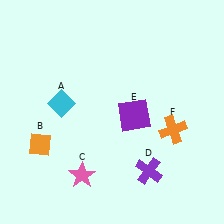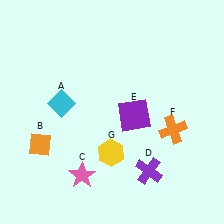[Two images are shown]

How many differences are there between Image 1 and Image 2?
There is 1 difference between the two images.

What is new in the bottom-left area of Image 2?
A yellow hexagon (G) was added in the bottom-left area of Image 2.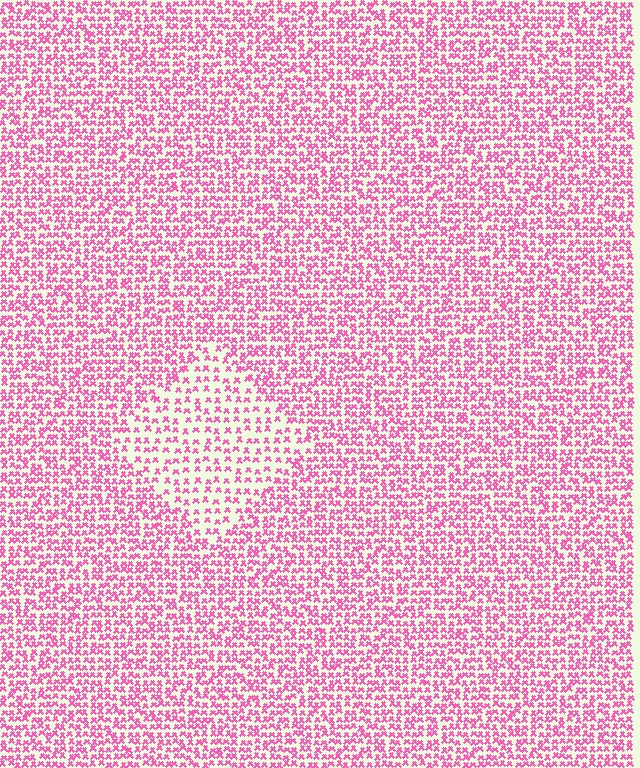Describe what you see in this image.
The image contains small pink elements arranged at two different densities. A diamond-shaped region is visible where the elements are less densely packed than the surrounding area.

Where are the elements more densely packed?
The elements are more densely packed outside the diamond boundary.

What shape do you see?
I see a diamond.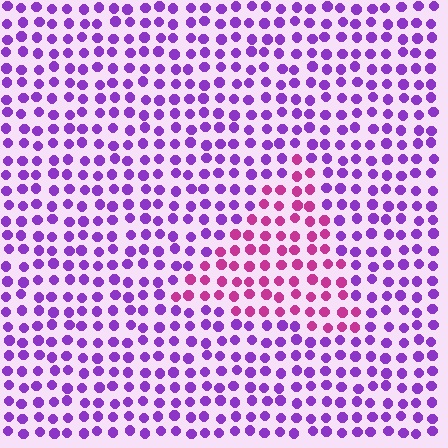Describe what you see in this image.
The image is filled with small purple elements in a uniform arrangement. A triangle-shaped region is visible where the elements are tinted to a slightly different hue, forming a subtle color boundary.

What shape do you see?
I see a triangle.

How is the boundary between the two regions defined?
The boundary is defined purely by a slight shift in hue (about 43 degrees). Spacing, size, and orientation are identical on both sides.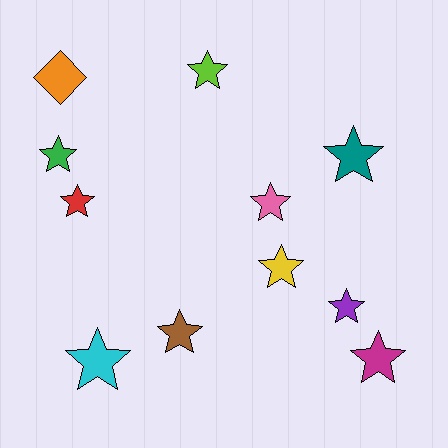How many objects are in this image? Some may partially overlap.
There are 11 objects.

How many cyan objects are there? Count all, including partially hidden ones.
There is 1 cyan object.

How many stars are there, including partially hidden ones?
There are 10 stars.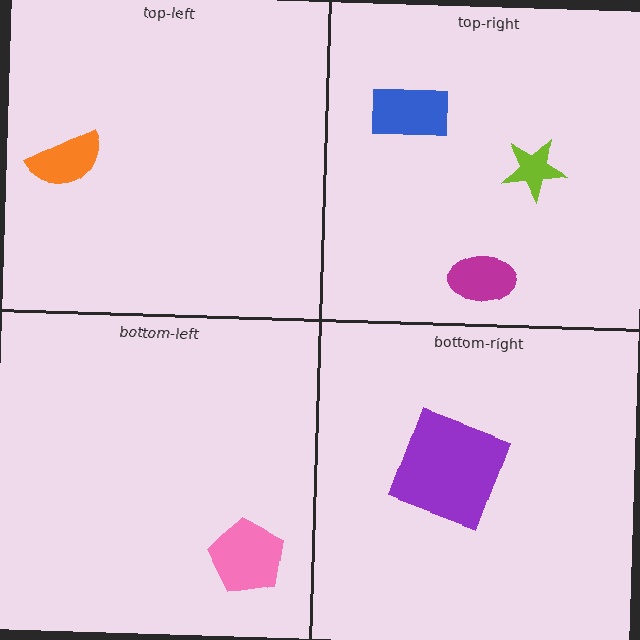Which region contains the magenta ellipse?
The top-right region.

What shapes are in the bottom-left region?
The pink pentagon.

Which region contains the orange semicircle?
The top-left region.